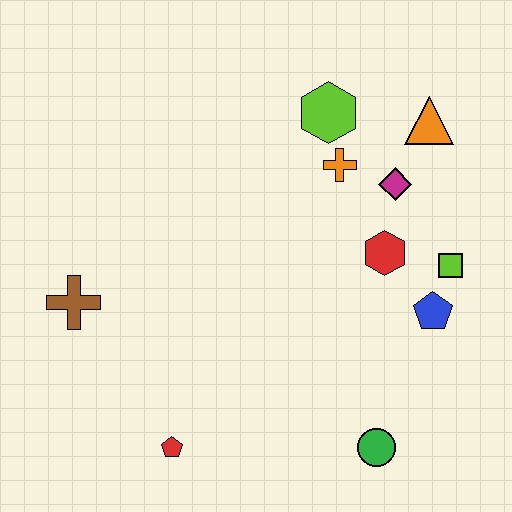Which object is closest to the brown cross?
The red pentagon is closest to the brown cross.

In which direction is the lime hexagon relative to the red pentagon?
The lime hexagon is above the red pentagon.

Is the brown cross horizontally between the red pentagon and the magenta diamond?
No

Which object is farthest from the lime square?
The brown cross is farthest from the lime square.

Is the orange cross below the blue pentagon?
No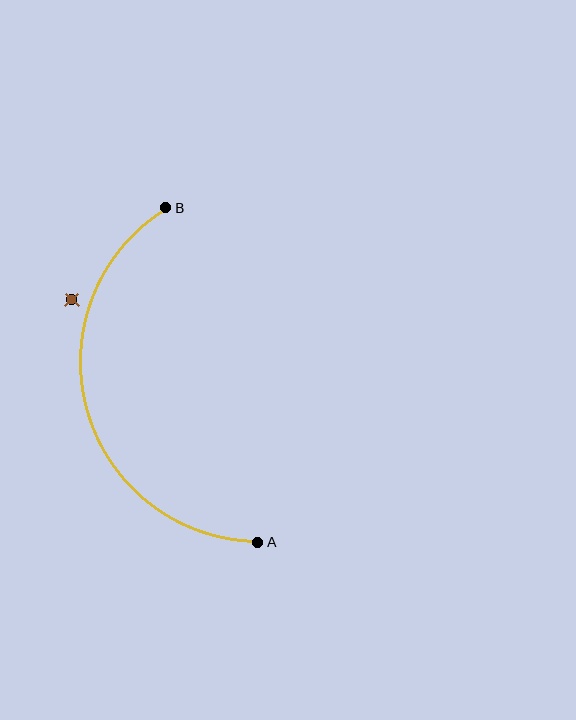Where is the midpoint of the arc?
The arc midpoint is the point on the curve farthest from the straight line joining A and B. It sits to the left of that line.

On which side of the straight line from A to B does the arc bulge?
The arc bulges to the left of the straight line connecting A and B.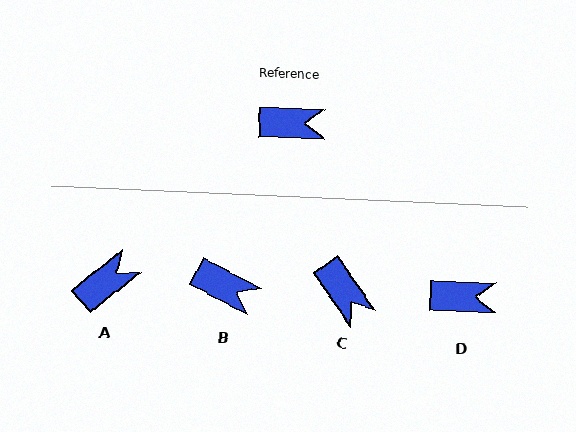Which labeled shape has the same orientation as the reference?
D.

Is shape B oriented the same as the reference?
No, it is off by about 27 degrees.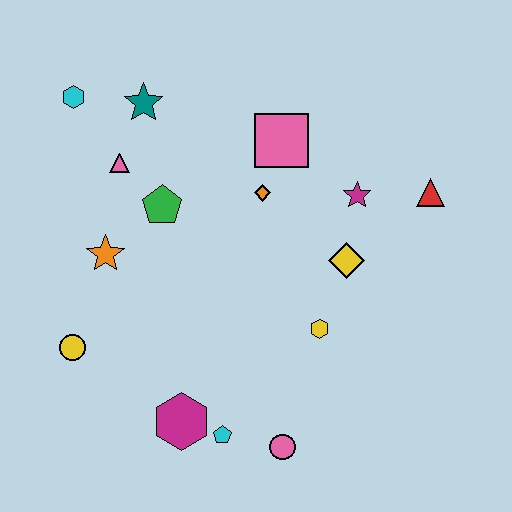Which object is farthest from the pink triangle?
The pink circle is farthest from the pink triangle.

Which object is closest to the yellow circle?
The orange star is closest to the yellow circle.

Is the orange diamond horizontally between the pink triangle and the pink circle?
Yes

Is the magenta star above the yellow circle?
Yes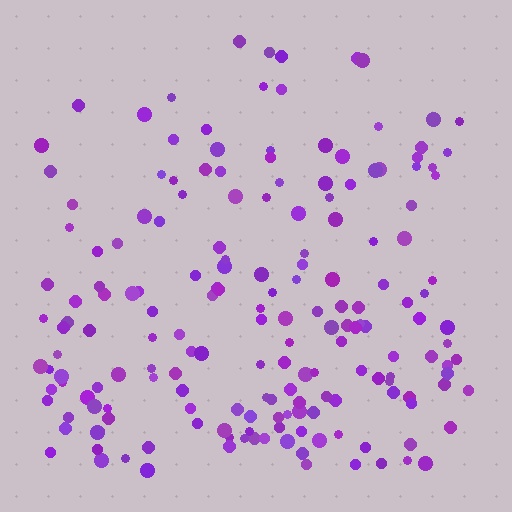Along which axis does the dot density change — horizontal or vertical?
Vertical.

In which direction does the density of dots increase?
From top to bottom, with the bottom side densest.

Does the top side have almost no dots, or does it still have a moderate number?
Still a moderate number, just noticeably fewer than the bottom.